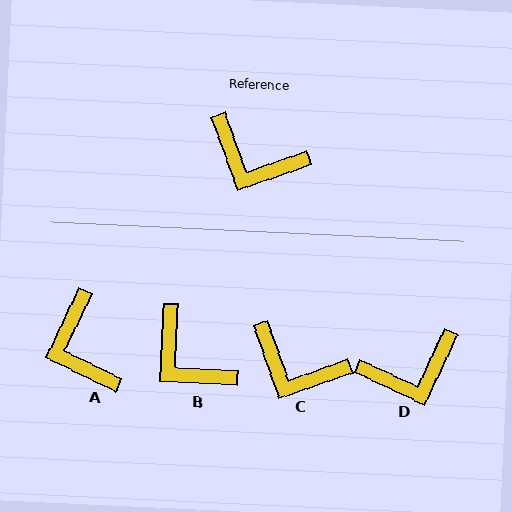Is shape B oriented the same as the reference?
No, it is off by about 22 degrees.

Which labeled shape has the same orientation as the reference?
C.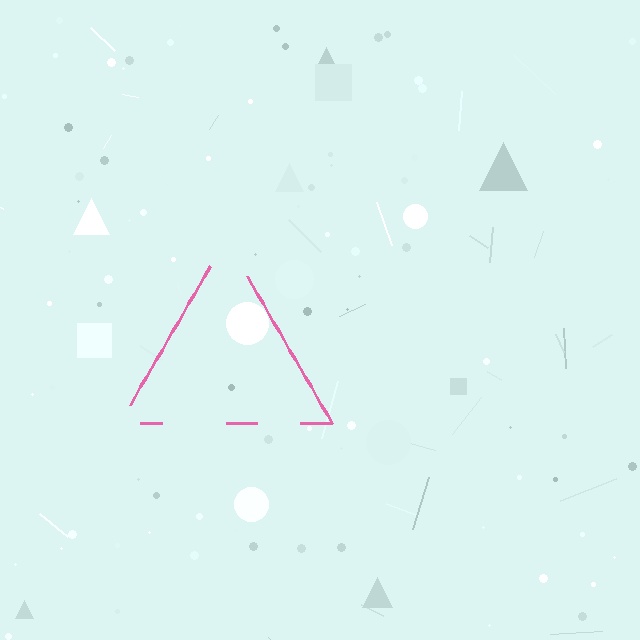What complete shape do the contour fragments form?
The contour fragments form a triangle.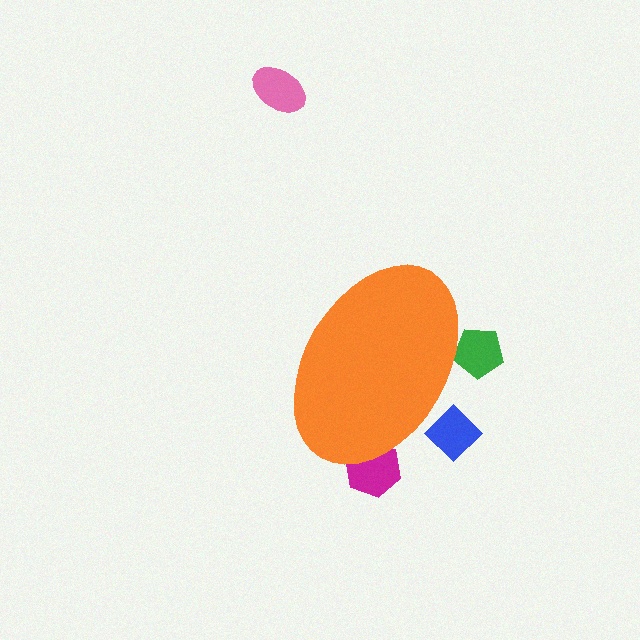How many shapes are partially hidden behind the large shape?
3 shapes are partially hidden.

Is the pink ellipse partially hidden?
No, the pink ellipse is fully visible.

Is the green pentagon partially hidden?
Yes, the green pentagon is partially hidden behind the orange ellipse.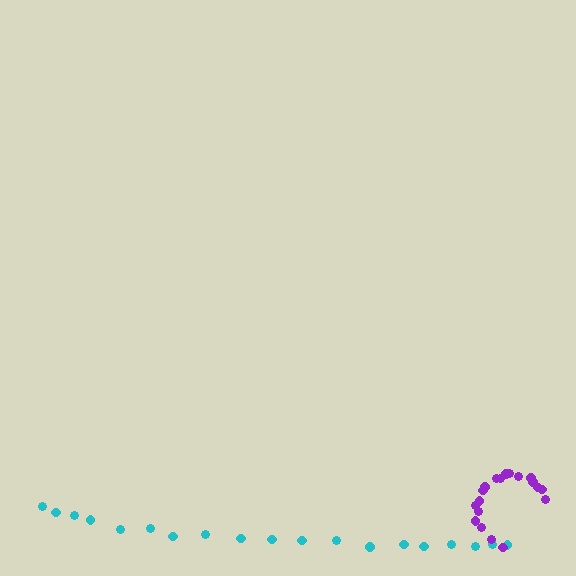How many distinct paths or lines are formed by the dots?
There are 2 distinct paths.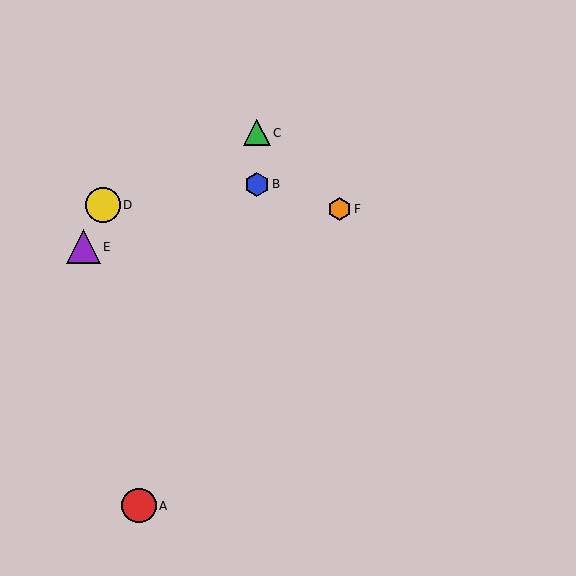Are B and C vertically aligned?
Yes, both are at x≈257.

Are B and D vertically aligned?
No, B is at x≈257 and D is at x≈103.